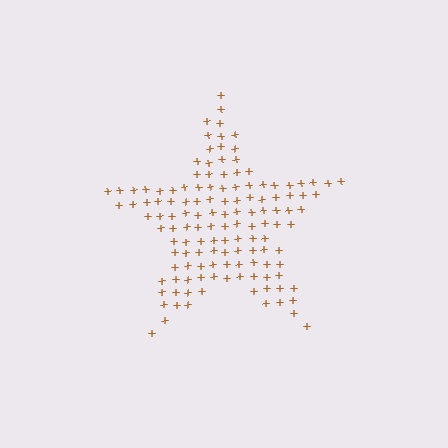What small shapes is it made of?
It is made of small plus signs.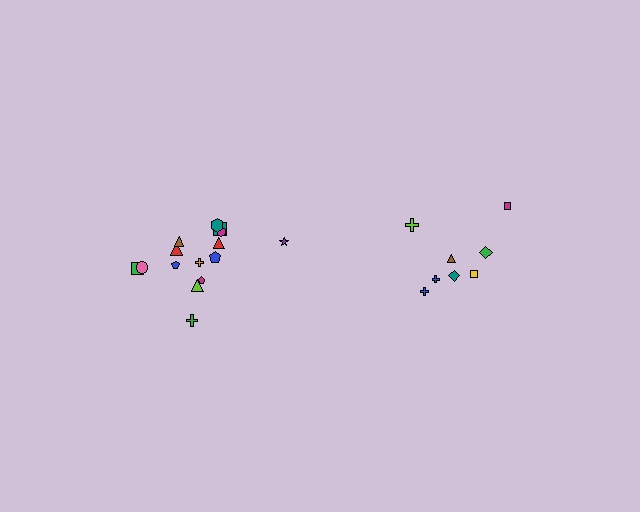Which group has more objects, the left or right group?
The left group.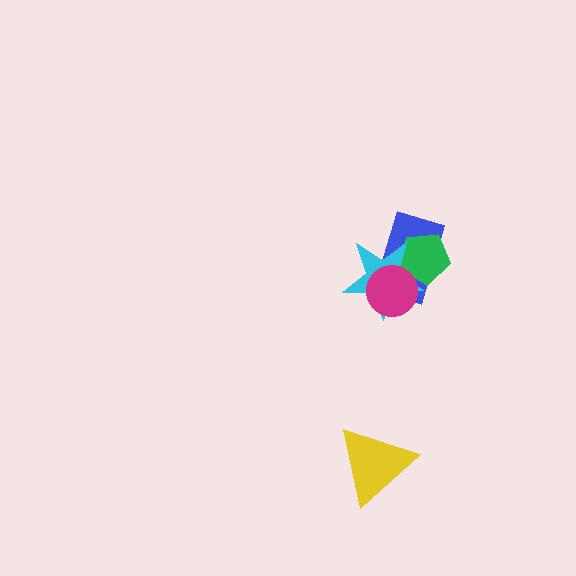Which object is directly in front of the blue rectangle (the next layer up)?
The green pentagon is directly in front of the blue rectangle.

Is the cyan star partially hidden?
Yes, it is partially covered by another shape.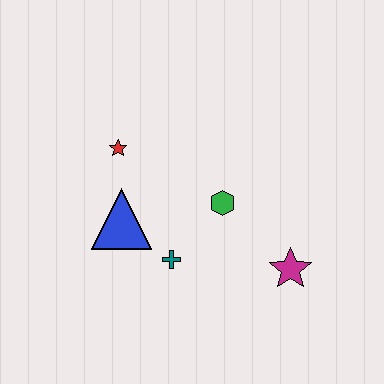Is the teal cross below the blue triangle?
Yes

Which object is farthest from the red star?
The magenta star is farthest from the red star.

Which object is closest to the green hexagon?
The teal cross is closest to the green hexagon.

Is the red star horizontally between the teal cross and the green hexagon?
No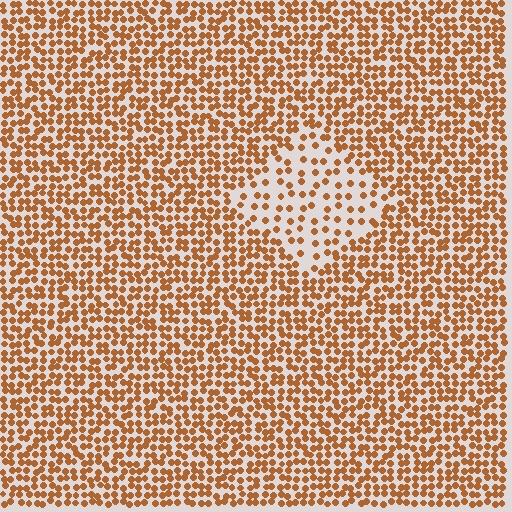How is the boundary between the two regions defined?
The boundary is defined by a change in element density (approximately 2.2x ratio). All elements are the same color, size, and shape.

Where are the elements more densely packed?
The elements are more densely packed outside the diamond boundary.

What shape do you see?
I see a diamond.